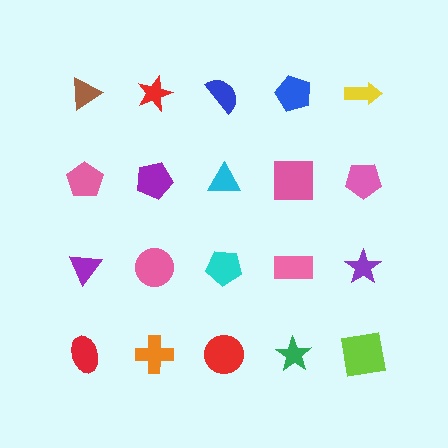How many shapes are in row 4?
5 shapes.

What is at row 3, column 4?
A pink rectangle.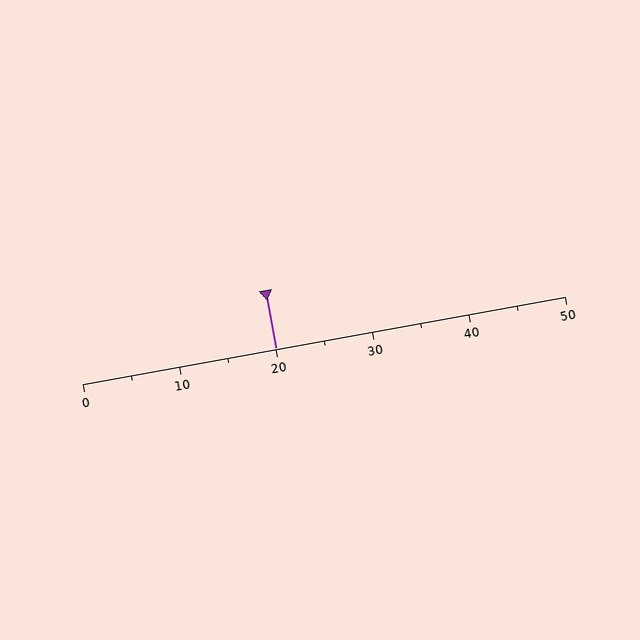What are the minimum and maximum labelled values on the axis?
The axis runs from 0 to 50.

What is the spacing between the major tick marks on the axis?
The major ticks are spaced 10 apart.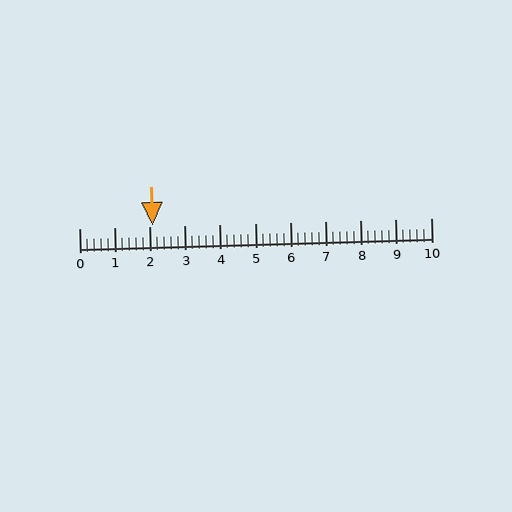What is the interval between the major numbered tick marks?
The major tick marks are spaced 1 units apart.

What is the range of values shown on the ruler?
The ruler shows values from 0 to 10.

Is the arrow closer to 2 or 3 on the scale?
The arrow is closer to 2.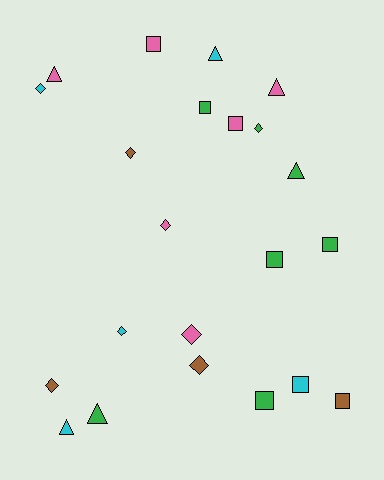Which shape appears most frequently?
Square, with 8 objects.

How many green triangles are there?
There are 2 green triangles.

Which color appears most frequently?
Green, with 7 objects.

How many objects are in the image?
There are 22 objects.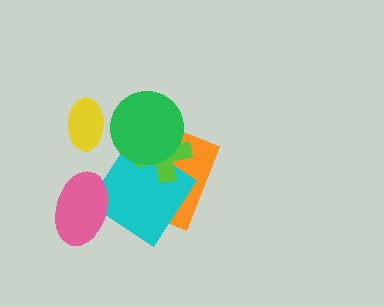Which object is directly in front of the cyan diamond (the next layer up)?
The lime cross is directly in front of the cyan diamond.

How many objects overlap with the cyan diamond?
4 objects overlap with the cyan diamond.